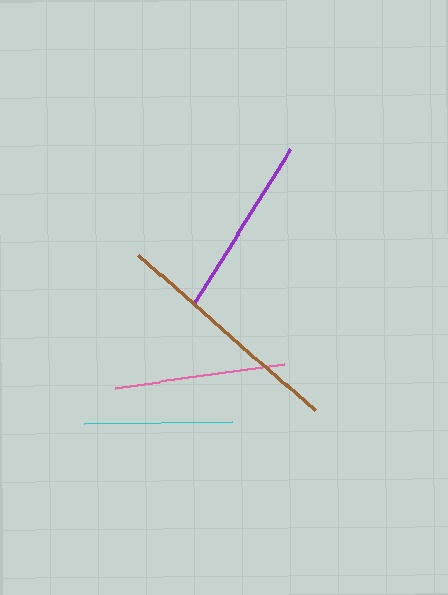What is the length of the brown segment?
The brown segment is approximately 236 pixels long.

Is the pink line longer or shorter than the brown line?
The brown line is longer than the pink line.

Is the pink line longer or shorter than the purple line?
The purple line is longer than the pink line.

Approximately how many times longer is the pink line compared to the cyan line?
The pink line is approximately 1.1 times the length of the cyan line.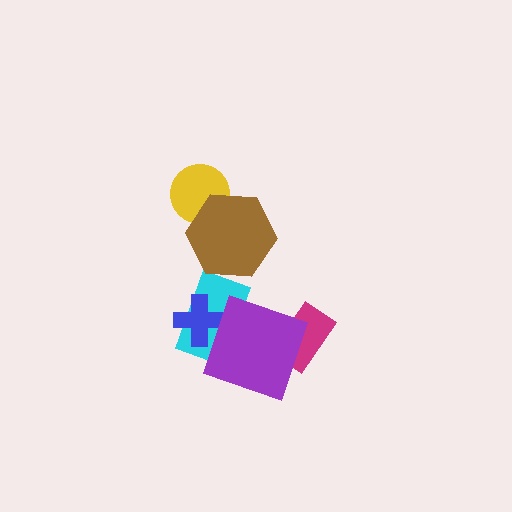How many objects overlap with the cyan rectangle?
2 objects overlap with the cyan rectangle.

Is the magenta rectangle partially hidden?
Yes, it is partially covered by another shape.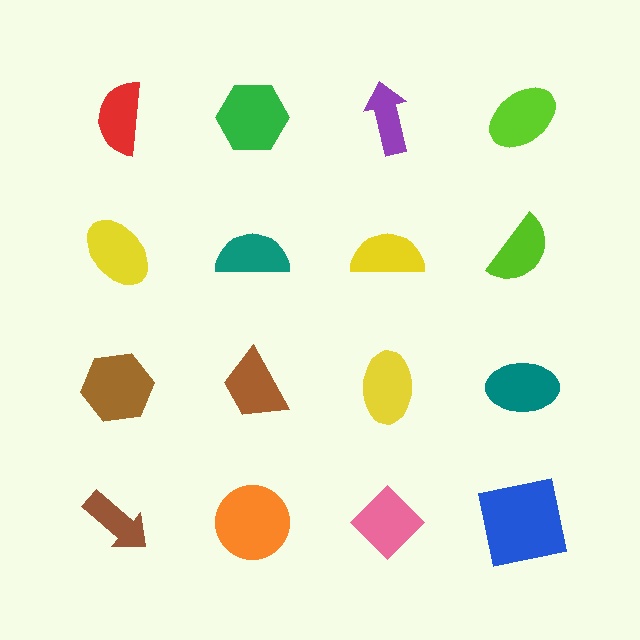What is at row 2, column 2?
A teal semicircle.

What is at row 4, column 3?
A pink diamond.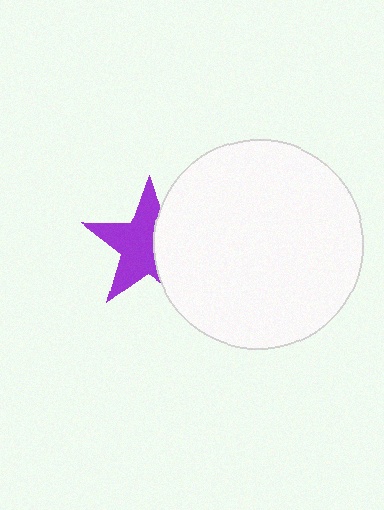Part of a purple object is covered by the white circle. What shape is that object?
It is a star.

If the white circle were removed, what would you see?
You would see the complete purple star.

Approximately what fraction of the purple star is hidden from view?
Roughly 39% of the purple star is hidden behind the white circle.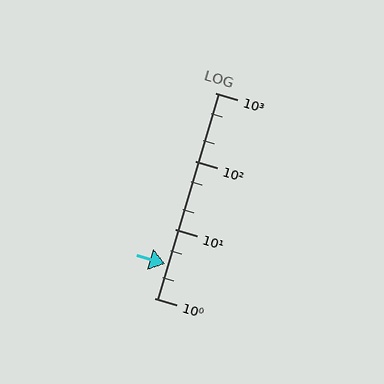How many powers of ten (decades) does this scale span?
The scale spans 3 decades, from 1 to 1000.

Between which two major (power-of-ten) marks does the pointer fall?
The pointer is between 1 and 10.